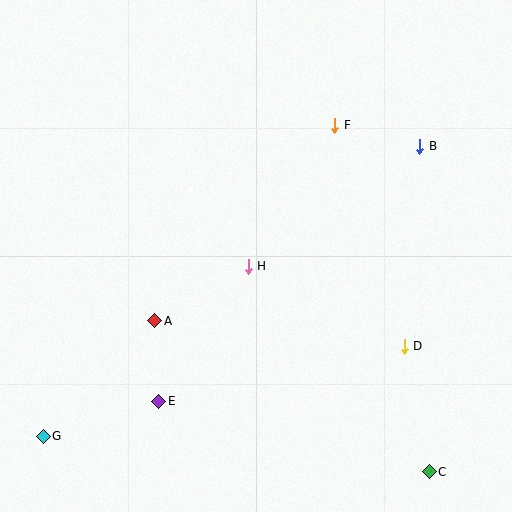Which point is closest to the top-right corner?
Point B is closest to the top-right corner.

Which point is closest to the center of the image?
Point H at (248, 266) is closest to the center.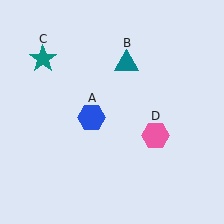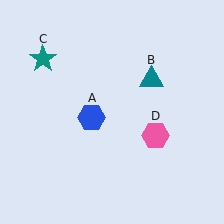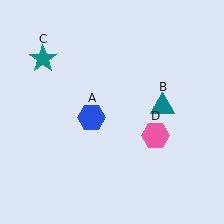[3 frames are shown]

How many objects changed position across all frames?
1 object changed position: teal triangle (object B).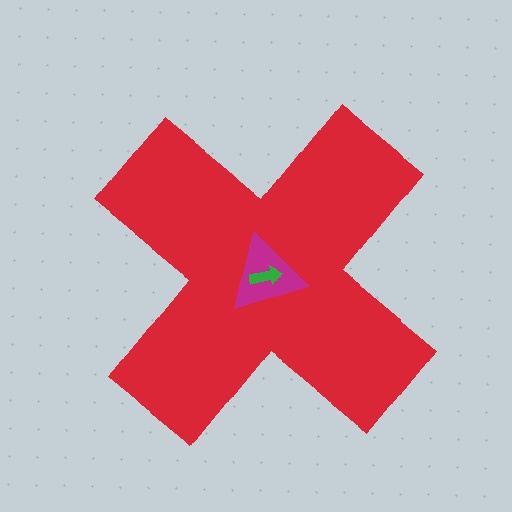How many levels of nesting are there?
3.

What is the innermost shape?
The green arrow.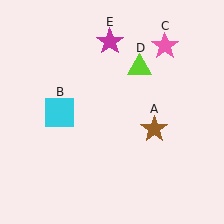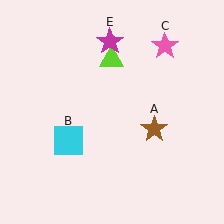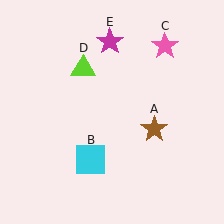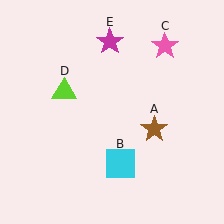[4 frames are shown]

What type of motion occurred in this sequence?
The cyan square (object B), lime triangle (object D) rotated counterclockwise around the center of the scene.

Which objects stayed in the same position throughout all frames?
Brown star (object A) and pink star (object C) and magenta star (object E) remained stationary.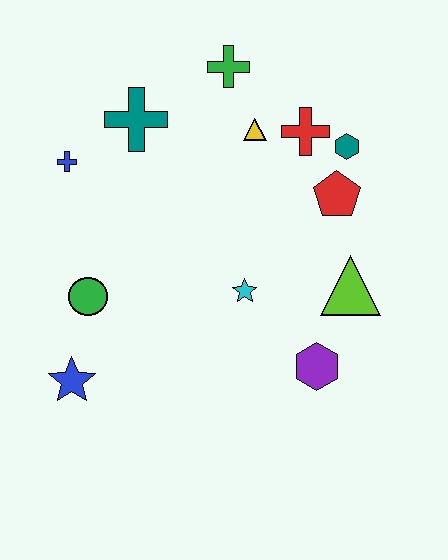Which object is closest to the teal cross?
The blue cross is closest to the teal cross.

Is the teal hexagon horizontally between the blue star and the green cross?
No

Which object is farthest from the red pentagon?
The blue star is farthest from the red pentagon.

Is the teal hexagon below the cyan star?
No